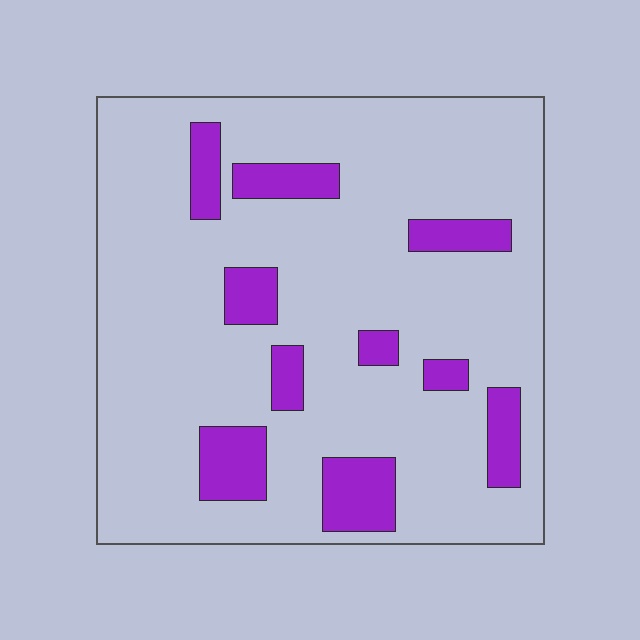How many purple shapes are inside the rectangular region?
10.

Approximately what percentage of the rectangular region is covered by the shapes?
Approximately 15%.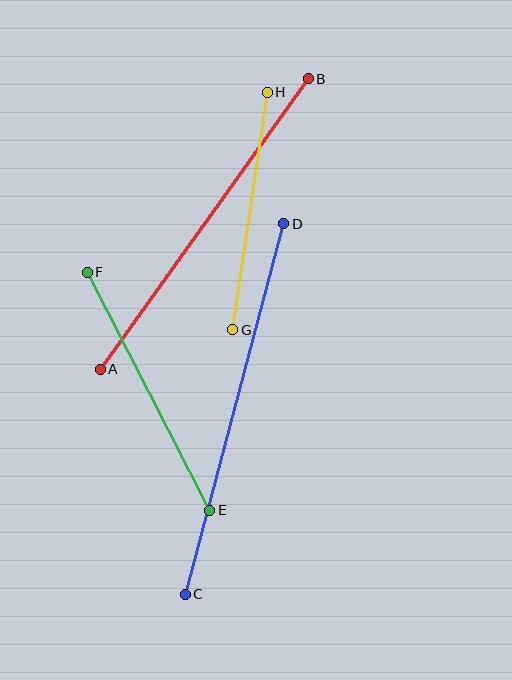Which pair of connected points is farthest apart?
Points C and D are farthest apart.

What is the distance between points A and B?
The distance is approximately 357 pixels.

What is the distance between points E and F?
The distance is approximately 268 pixels.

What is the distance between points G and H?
The distance is approximately 240 pixels.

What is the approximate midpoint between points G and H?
The midpoint is at approximately (250, 211) pixels.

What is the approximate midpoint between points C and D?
The midpoint is at approximately (234, 409) pixels.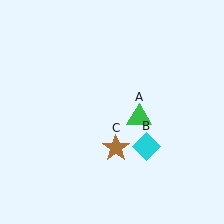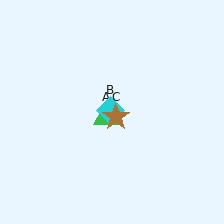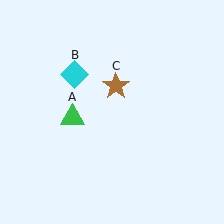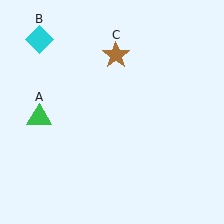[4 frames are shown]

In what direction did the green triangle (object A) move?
The green triangle (object A) moved left.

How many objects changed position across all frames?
3 objects changed position: green triangle (object A), cyan diamond (object B), brown star (object C).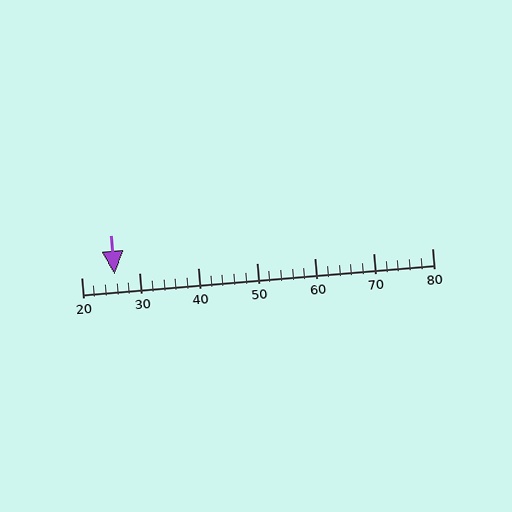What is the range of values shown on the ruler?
The ruler shows values from 20 to 80.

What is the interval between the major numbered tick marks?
The major tick marks are spaced 10 units apart.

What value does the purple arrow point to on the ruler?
The purple arrow points to approximately 26.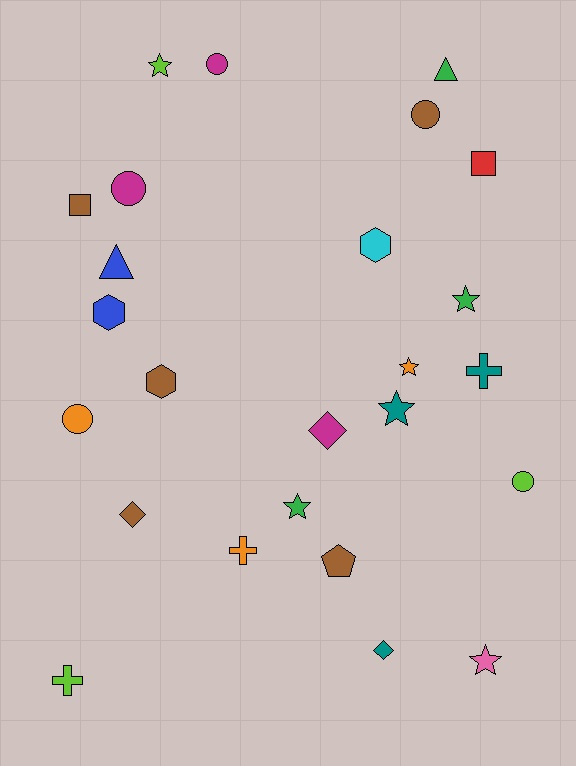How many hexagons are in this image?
There are 3 hexagons.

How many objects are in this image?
There are 25 objects.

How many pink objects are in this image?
There is 1 pink object.